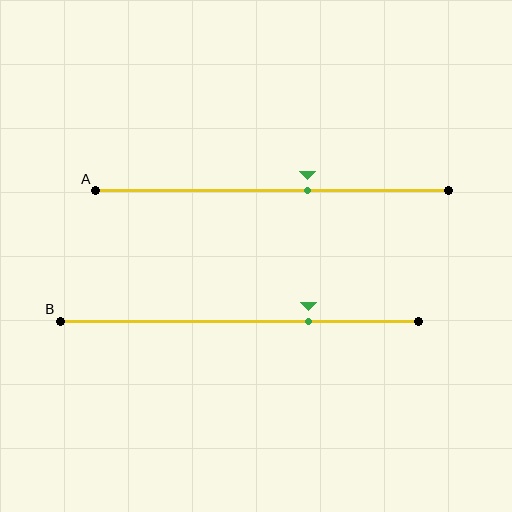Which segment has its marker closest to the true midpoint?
Segment A has its marker closest to the true midpoint.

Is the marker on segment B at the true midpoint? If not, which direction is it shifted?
No, the marker on segment B is shifted to the right by about 19% of the segment length.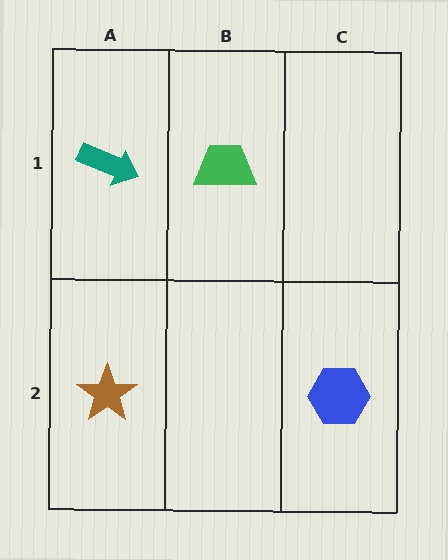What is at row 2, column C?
A blue hexagon.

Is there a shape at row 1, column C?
No, that cell is empty.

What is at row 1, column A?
A teal arrow.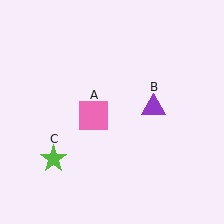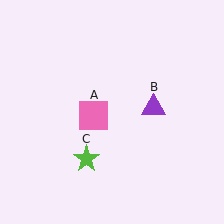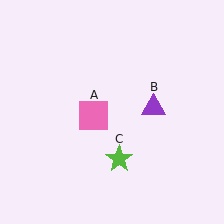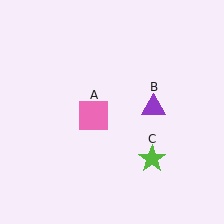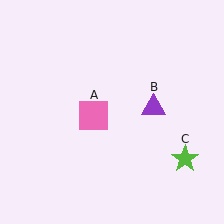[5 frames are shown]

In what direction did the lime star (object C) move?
The lime star (object C) moved right.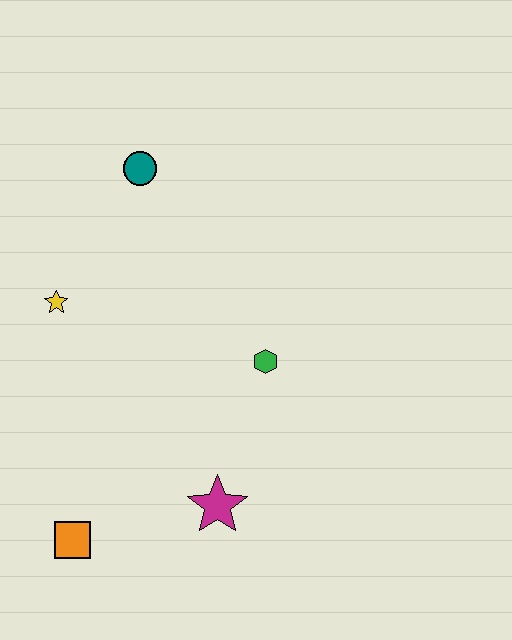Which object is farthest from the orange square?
The teal circle is farthest from the orange square.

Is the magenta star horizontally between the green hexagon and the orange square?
Yes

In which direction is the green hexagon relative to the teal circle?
The green hexagon is below the teal circle.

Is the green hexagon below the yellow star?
Yes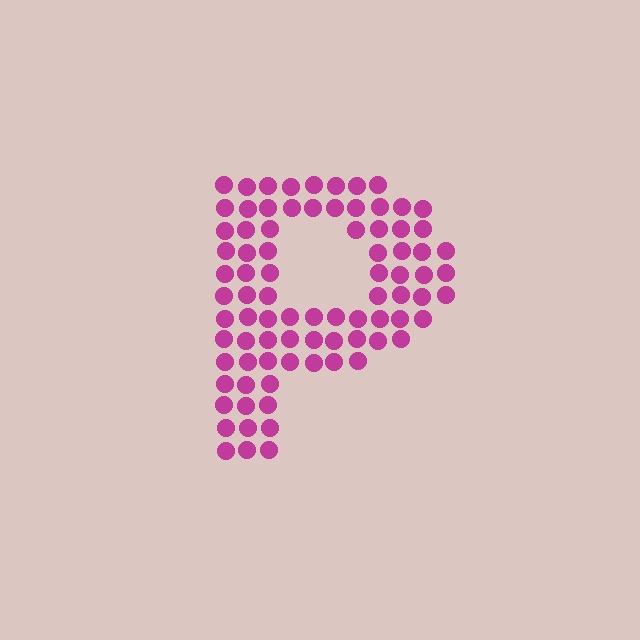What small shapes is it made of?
It is made of small circles.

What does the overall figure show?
The overall figure shows the letter P.